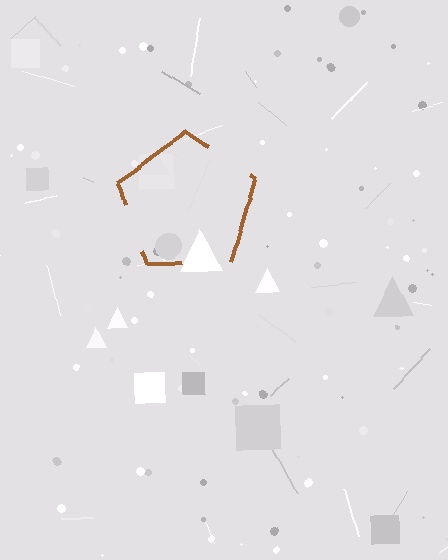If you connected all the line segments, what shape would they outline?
They would outline a pentagon.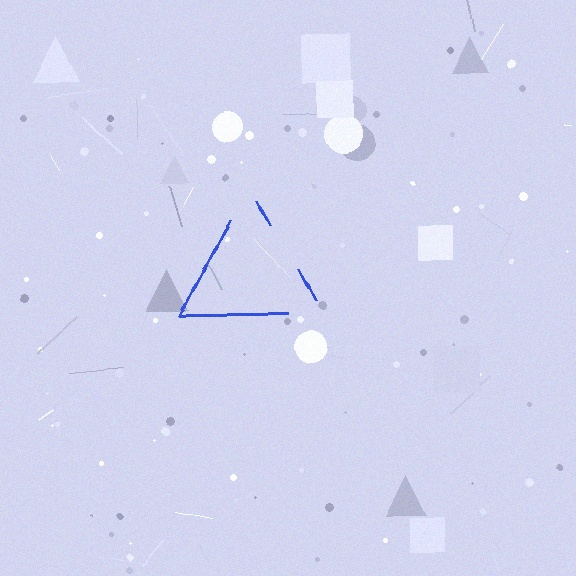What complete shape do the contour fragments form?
The contour fragments form a triangle.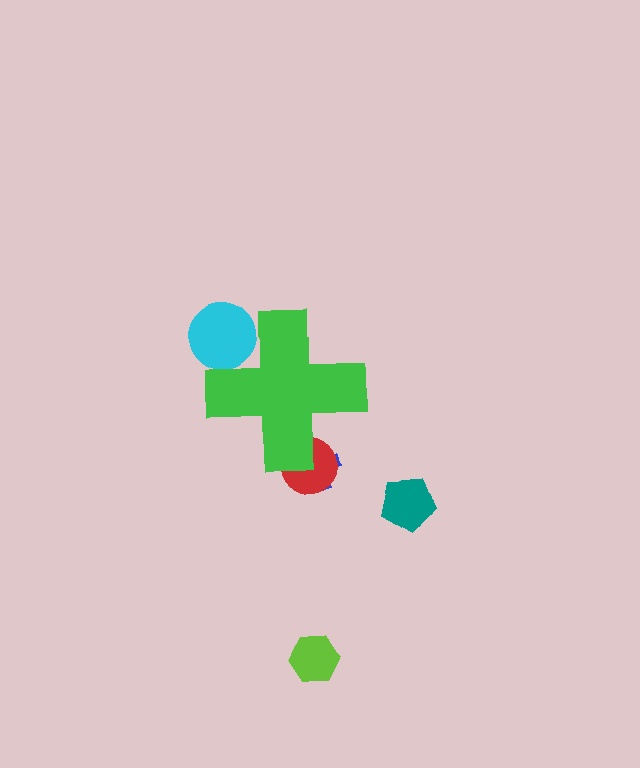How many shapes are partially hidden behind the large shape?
3 shapes are partially hidden.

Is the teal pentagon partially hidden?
No, the teal pentagon is fully visible.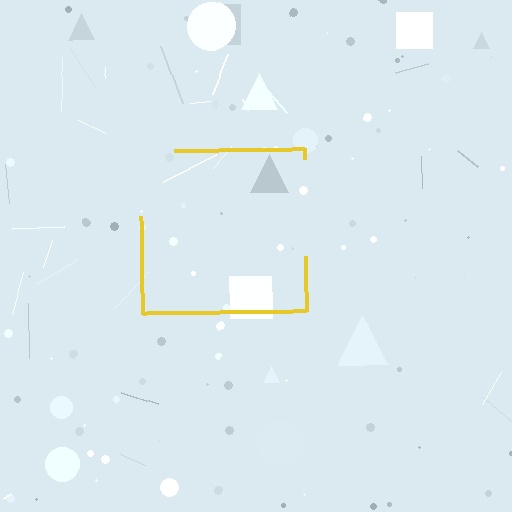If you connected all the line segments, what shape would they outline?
They would outline a square.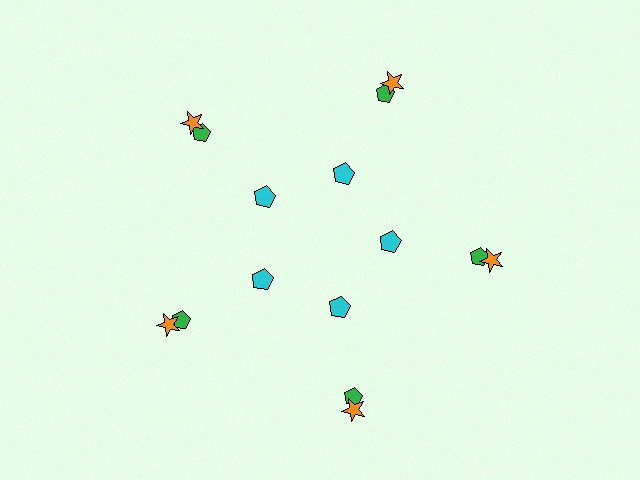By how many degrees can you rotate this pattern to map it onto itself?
The pattern maps onto itself every 72 degrees of rotation.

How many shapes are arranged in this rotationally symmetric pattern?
There are 15 shapes, arranged in 5 groups of 3.